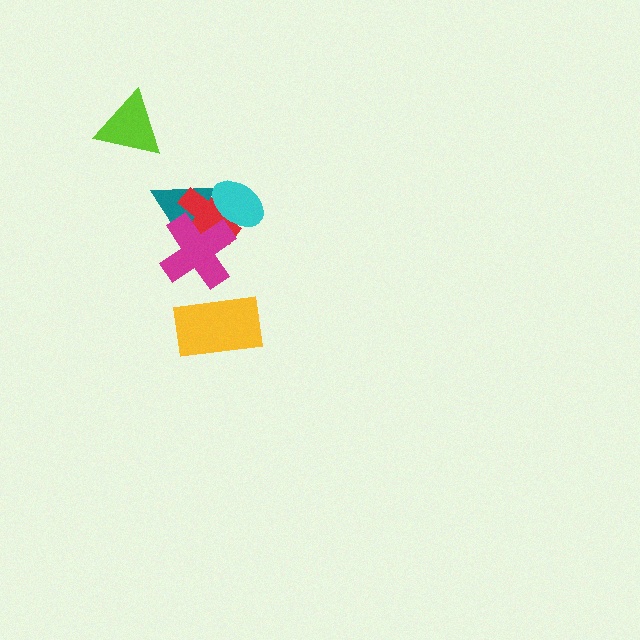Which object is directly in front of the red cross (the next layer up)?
The cyan ellipse is directly in front of the red cross.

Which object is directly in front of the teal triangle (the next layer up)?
The red cross is directly in front of the teal triangle.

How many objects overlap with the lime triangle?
0 objects overlap with the lime triangle.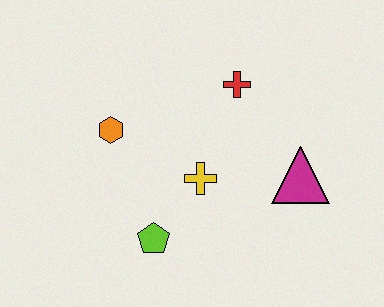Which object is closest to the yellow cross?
The lime pentagon is closest to the yellow cross.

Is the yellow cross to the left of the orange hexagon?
No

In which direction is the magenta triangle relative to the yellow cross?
The magenta triangle is to the right of the yellow cross.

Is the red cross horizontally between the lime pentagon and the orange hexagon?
No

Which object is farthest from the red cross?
The lime pentagon is farthest from the red cross.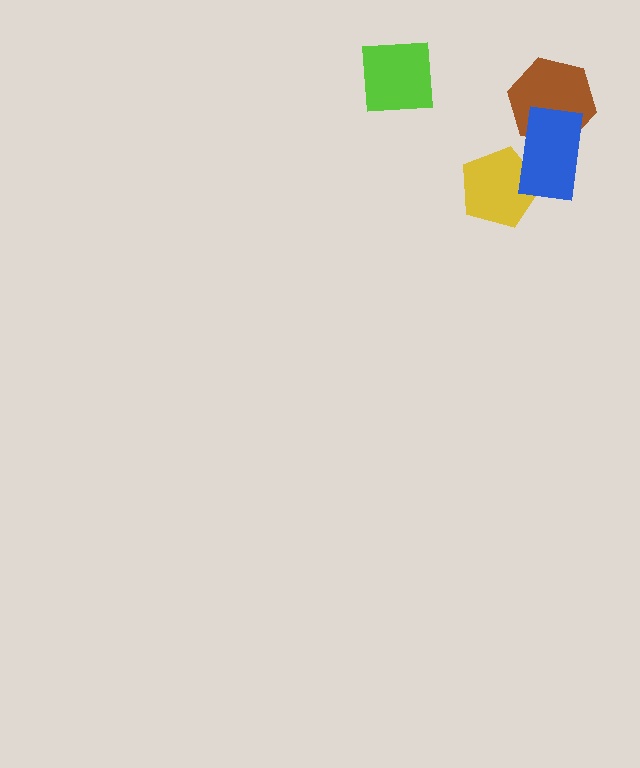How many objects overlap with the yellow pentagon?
1 object overlaps with the yellow pentagon.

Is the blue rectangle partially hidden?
No, no other shape covers it.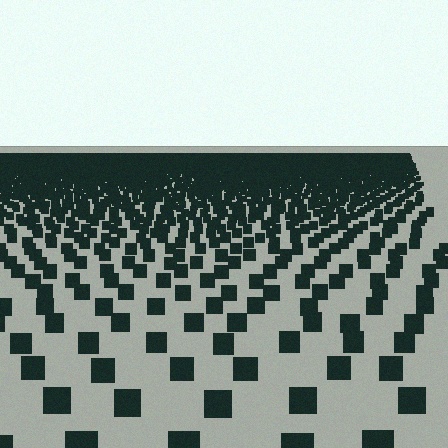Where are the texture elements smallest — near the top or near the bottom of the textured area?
Near the top.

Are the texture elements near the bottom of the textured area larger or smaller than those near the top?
Larger. Near the bottom, elements are closer to the viewer and appear at a bigger on-screen size.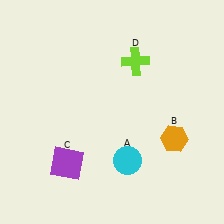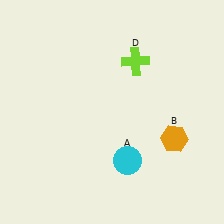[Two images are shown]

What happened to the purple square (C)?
The purple square (C) was removed in Image 2. It was in the bottom-left area of Image 1.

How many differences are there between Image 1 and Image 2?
There is 1 difference between the two images.